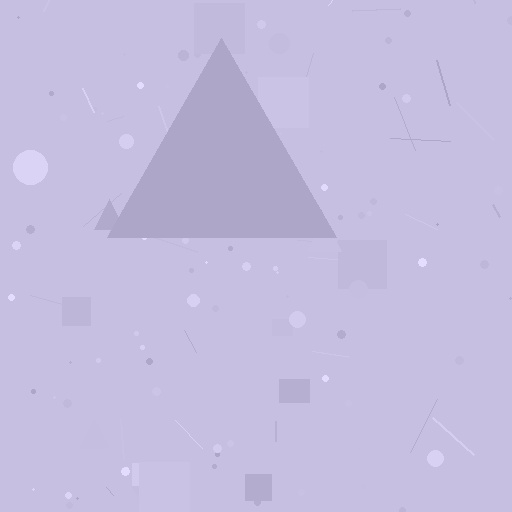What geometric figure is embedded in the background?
A triangle is embedded in the background.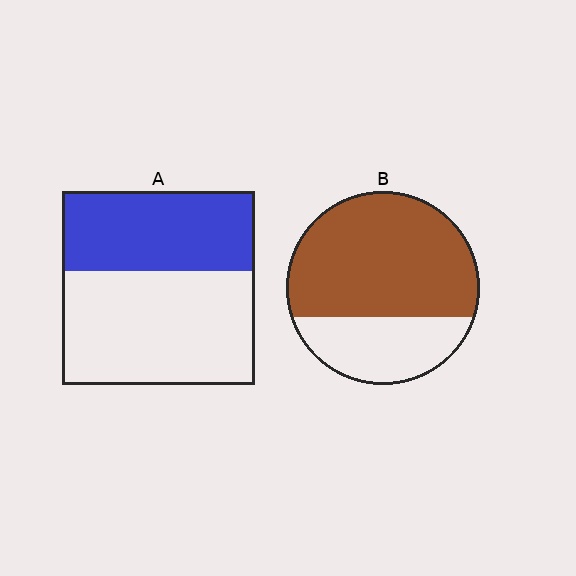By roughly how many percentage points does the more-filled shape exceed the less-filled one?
By roughly 30 percentage points (B over A).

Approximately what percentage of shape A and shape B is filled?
A is approximately 40% and B is approximately 70%.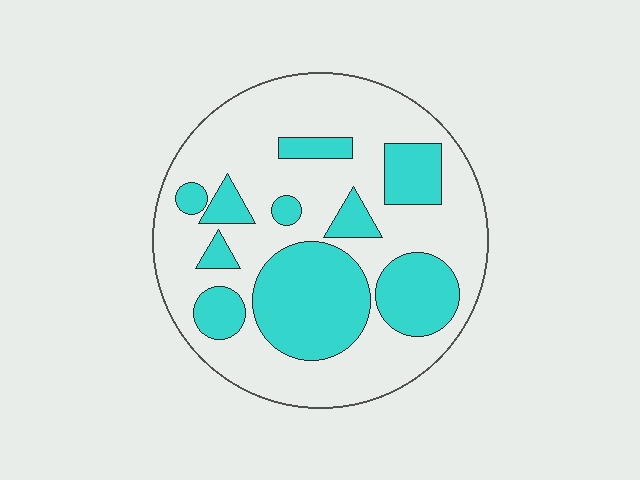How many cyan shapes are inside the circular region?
10.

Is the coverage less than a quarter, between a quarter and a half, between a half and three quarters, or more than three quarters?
Between a quarter and a half.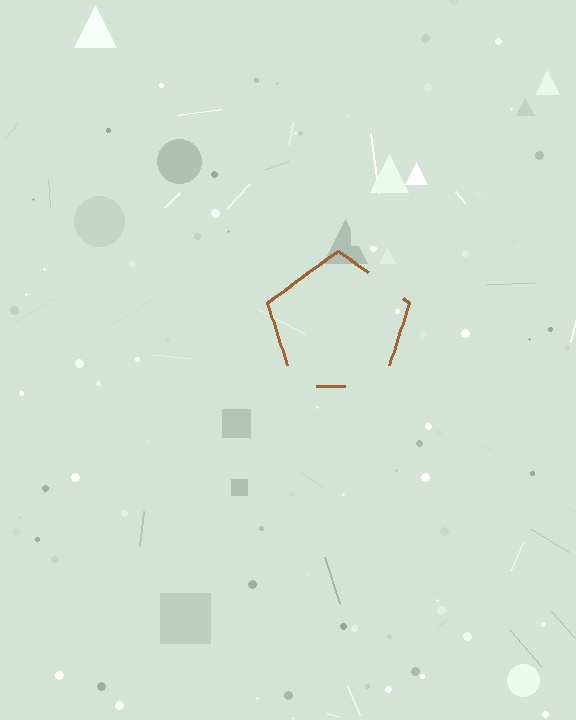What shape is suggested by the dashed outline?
The dashed outline suggests a pentagon.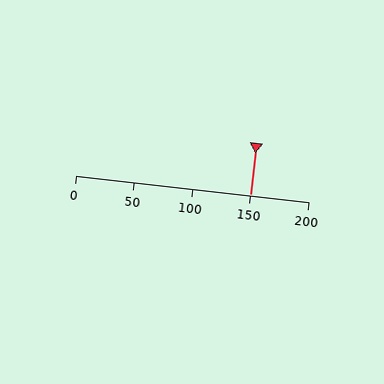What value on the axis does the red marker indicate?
The marker indicates approximately 150.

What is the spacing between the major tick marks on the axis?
The major ticks are spaced 50 apart.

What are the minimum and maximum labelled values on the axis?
The axis runs from 0 to 200.